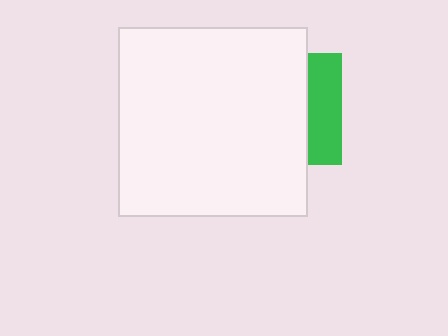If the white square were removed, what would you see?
You would see the complete green square.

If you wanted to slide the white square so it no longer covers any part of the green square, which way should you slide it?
Slide it left — that is the most direct way to separate the two shapes.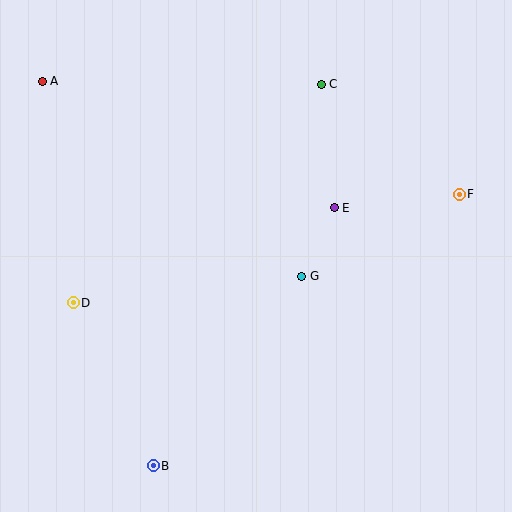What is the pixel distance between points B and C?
The distance between B and C is 417 pixels.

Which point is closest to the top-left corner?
Point A is closest to the top-left corner.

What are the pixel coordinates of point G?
Point G is at (302, 276).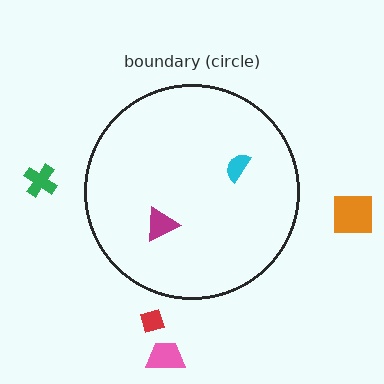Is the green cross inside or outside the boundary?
Outside.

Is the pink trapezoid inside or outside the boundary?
Outside.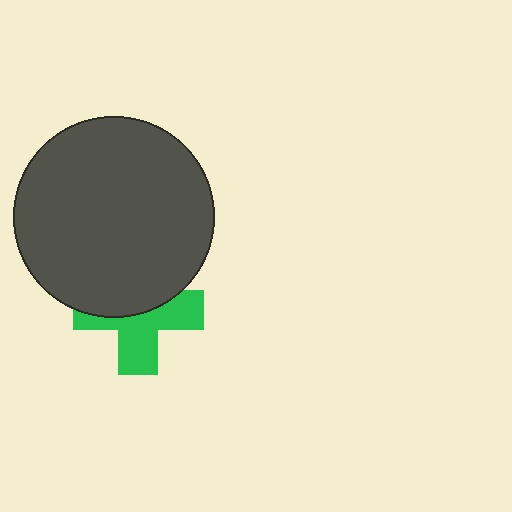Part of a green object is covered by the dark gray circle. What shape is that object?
It is a cross.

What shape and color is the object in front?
The object in front is a dark gray circle.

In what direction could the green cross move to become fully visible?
The green cross could move down. That would shift it out from behind the dark gray circle entirely.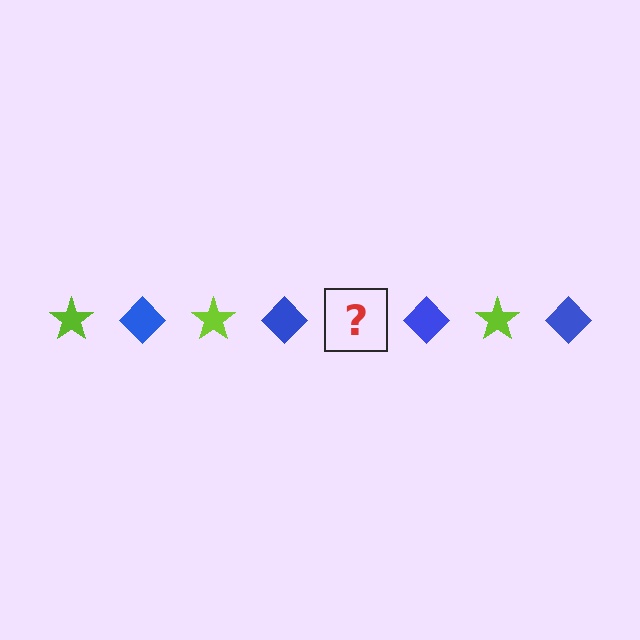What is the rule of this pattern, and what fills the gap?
The rule is that the pattern alternates between lime star and blue diamond. The gap should be filled with a lime star.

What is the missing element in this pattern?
The missing element is a lime star.